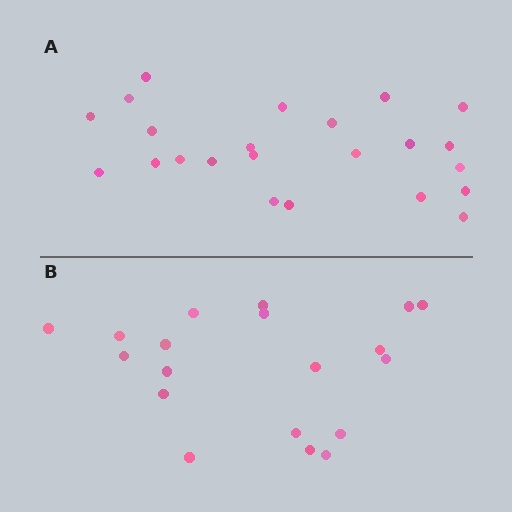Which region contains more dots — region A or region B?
Region A (the top region) has more dots.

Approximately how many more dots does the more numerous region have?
Region A has about 4 more dots than region B.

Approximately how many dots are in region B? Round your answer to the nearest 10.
About 20 dots. (The exact count is 19, which rounds to 20.)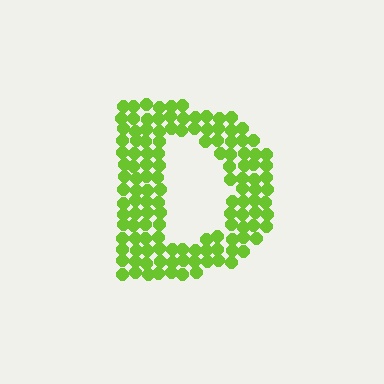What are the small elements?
The small elements are circles.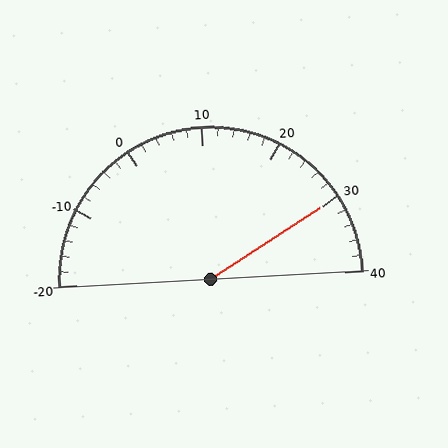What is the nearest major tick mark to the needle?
The nearest major tick mark is 30.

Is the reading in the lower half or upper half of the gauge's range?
The reading is in the upper half of the range (-20 to 40).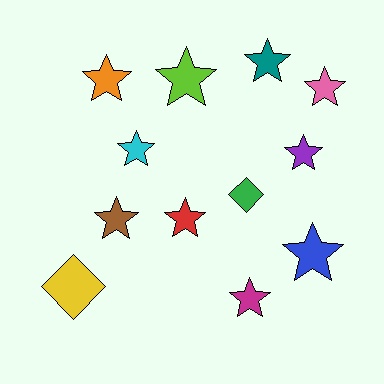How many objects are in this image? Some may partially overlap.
There are 12 objects.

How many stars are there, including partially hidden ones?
There are 10 stars.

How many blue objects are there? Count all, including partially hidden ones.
There is 1 blue object.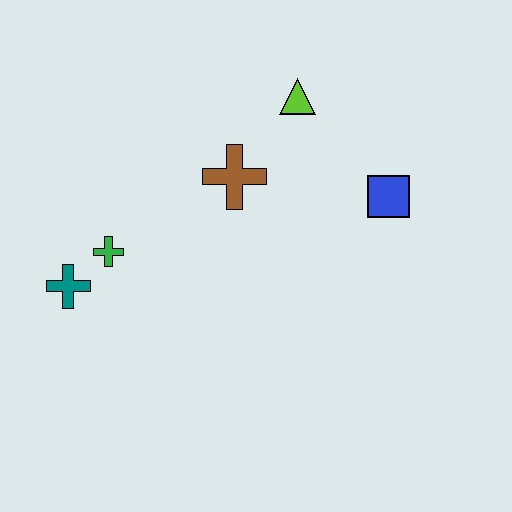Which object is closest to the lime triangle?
The brown cross is closest to the lime triangle.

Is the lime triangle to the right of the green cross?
Yes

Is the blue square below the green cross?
No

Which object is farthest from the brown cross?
The teal cross is farthest from the brown cross.